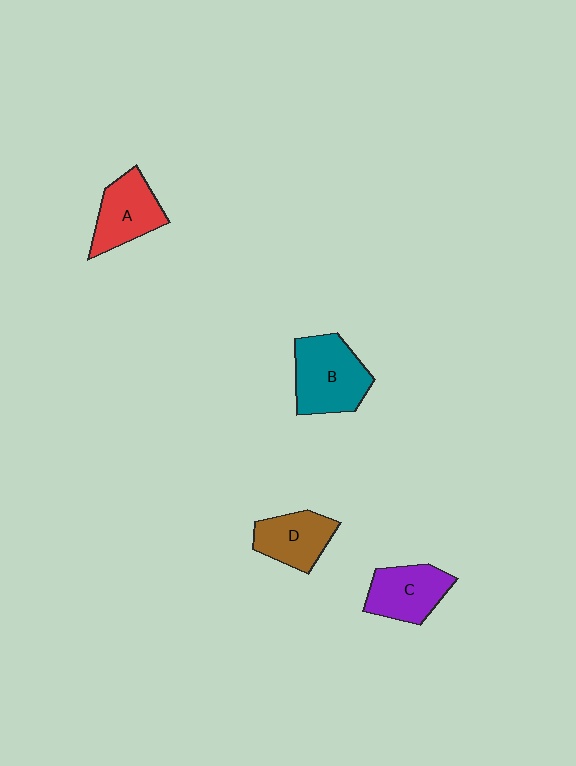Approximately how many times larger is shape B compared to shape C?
Approximately 1.3 times.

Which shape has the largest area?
Shape B (teal).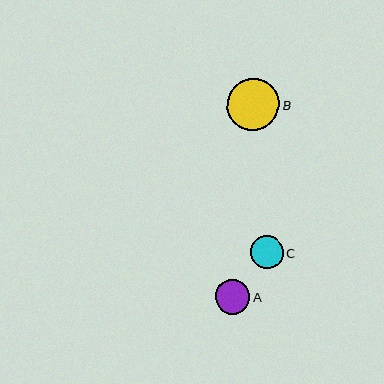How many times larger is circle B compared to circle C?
Circle B is approximately 1.6 times the size of circle C.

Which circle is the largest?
Circle B is the largest with a size of approximately 52 pixels.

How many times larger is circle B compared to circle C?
Circle B is approximately 1.6 times the size of circle C.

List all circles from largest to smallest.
From largest to smallest: B, A, C.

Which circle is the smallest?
Circle C is the smallest with a size of approximately 33 pixels.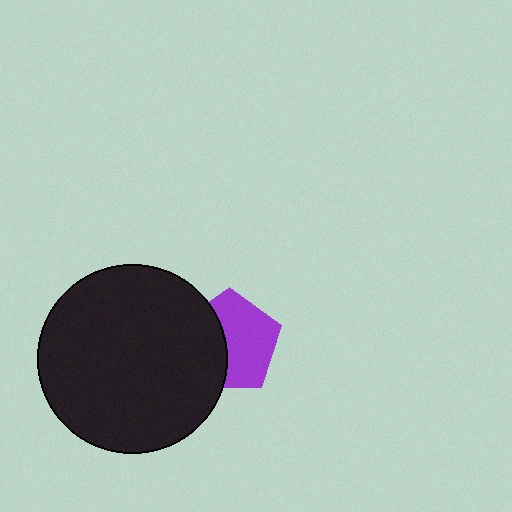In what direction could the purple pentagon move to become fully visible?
The purple pentagon could move right. That would shift it out from behind the black circle entirely.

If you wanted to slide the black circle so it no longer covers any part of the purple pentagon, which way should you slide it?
Slide it left — that is the most direct way to separate the two shapes.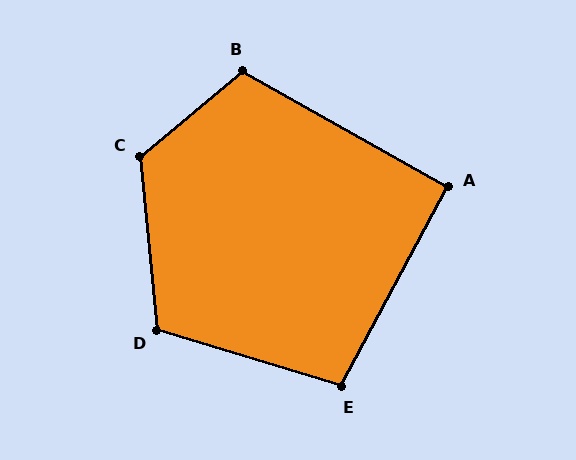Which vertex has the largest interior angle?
C, at approximately 124 degrees.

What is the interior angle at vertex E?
Approximately 101 degrees (obtuse).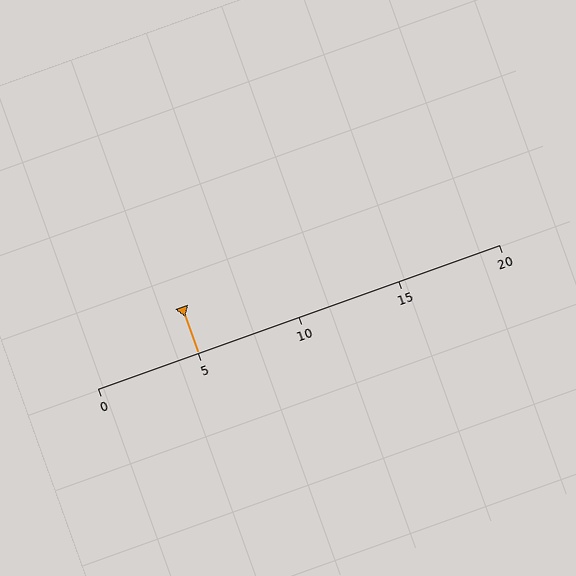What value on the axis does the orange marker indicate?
The marker indicates approximately 5.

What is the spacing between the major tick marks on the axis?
The major ticks are spaced 5 apart.